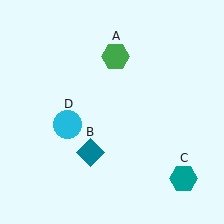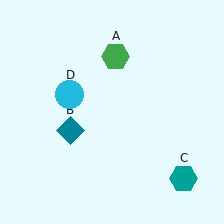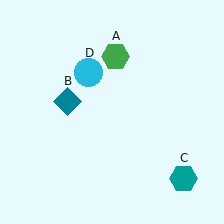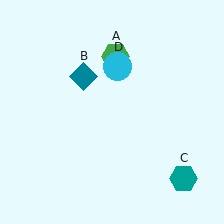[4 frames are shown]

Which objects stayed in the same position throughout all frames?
Green hexagon (object A) and teal hexagon (object C) remained stationary.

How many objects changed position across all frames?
2 objects changed position: teal diamond (object B), cyan circle (object D).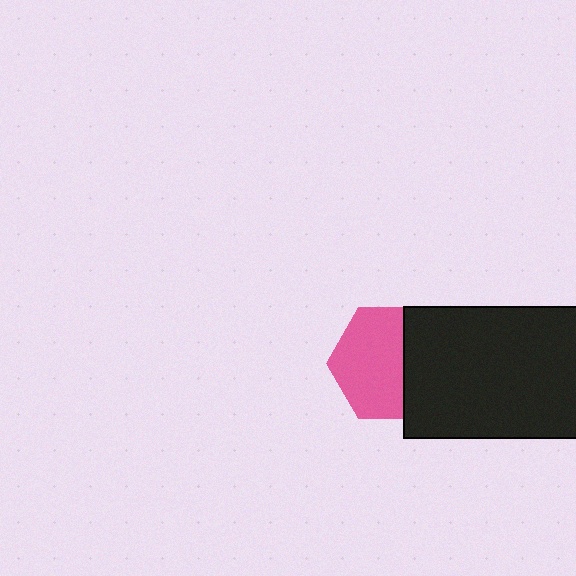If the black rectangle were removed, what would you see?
You would see the complete pink hexagon.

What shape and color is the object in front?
The object in front is a black rectangle.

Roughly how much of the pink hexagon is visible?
About half of it is visible (roughly 63%).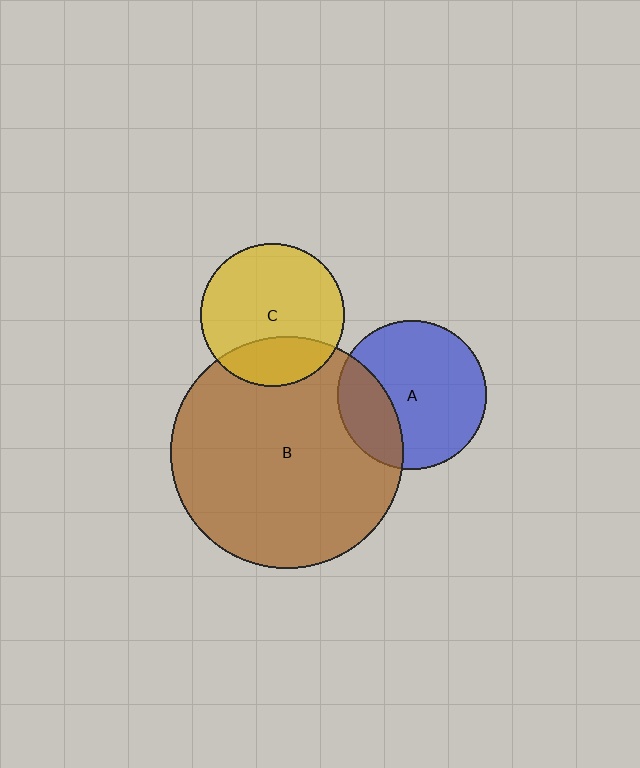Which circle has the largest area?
Circle B (brown).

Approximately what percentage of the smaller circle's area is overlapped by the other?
Approximately 25%.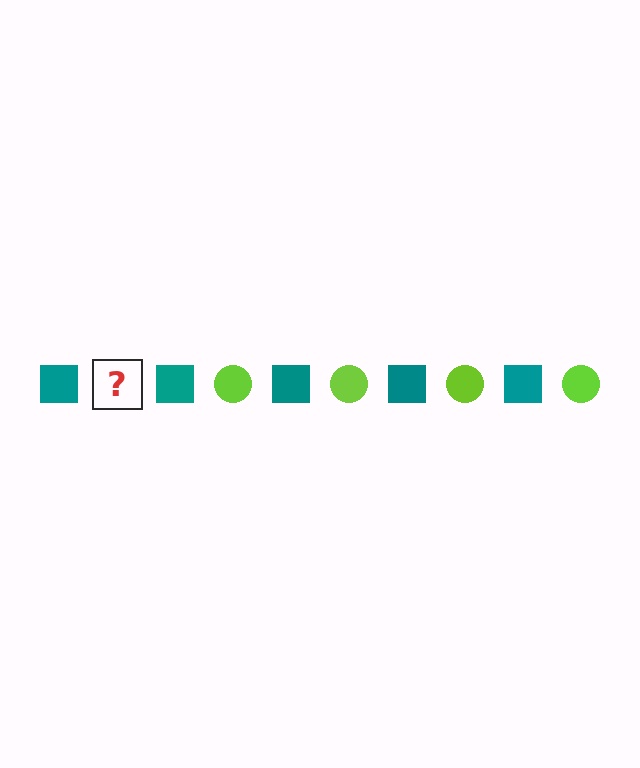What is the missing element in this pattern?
The missing element is a lime circle.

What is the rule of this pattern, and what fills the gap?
The rule is that the pattern alternates between teal square and lime circle. The gap should be filled with a lime circle.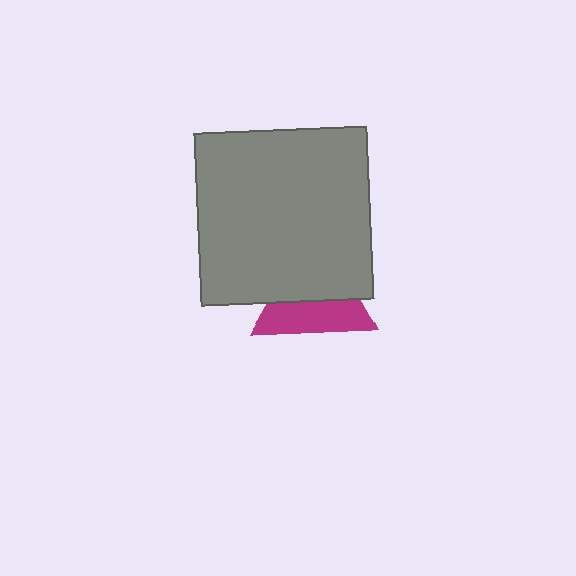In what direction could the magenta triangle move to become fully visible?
The magenta triangle could move down. That would shift it out from behind the gray square entirely.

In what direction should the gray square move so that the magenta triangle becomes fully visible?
The gray square should move up. That is the shortest direction to clear the overlap and leave the magenta triangle fully visible.